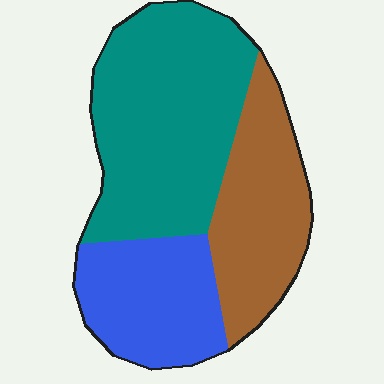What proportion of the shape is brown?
Brown takes up between a quarter and a half of the shape.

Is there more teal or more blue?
Teal.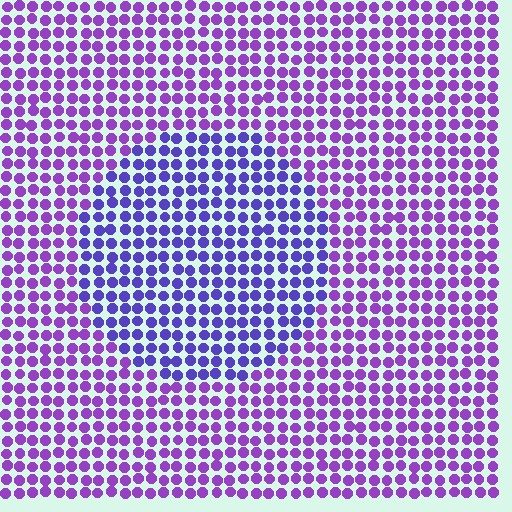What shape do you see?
I see a circle.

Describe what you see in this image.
The image is filled with small purple elements in a uniform arrangement. A circle-shaped region is visible where the elements are tinted to a slightly different hue, forming a subtle color boundary.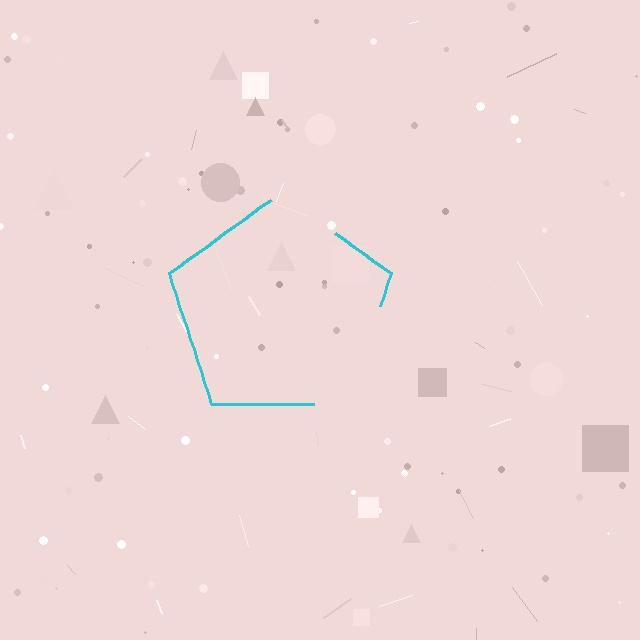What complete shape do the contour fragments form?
The contour fragments form a pentagon.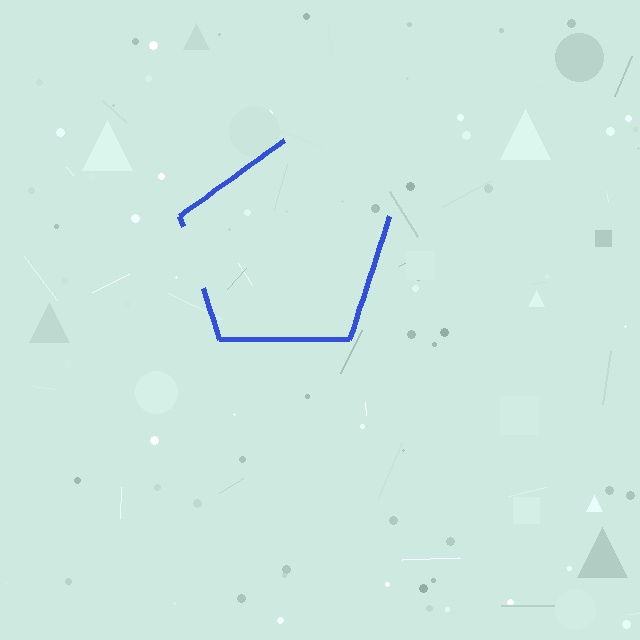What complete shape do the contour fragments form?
The contour fragments form a pentagon.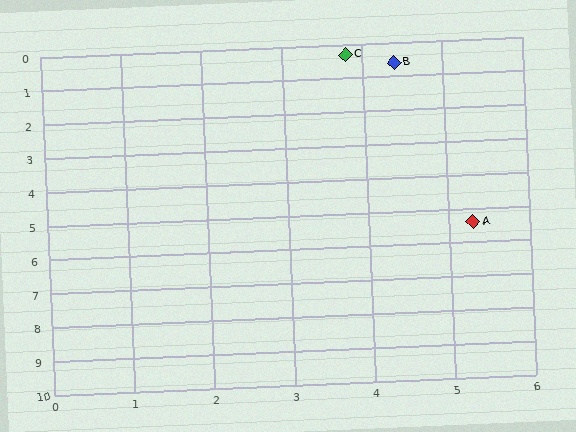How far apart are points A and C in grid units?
Points A and C are about 5.3 grid units apart.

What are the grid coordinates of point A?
Point A is at approximately (5.3, 5.4).